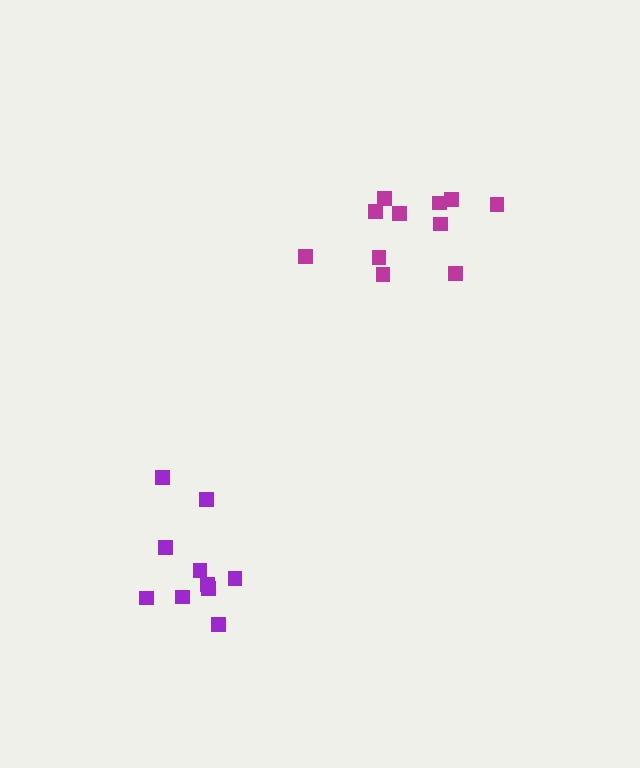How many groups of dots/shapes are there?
There are 2 groups.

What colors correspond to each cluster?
The clusters are colored: magenta, purple.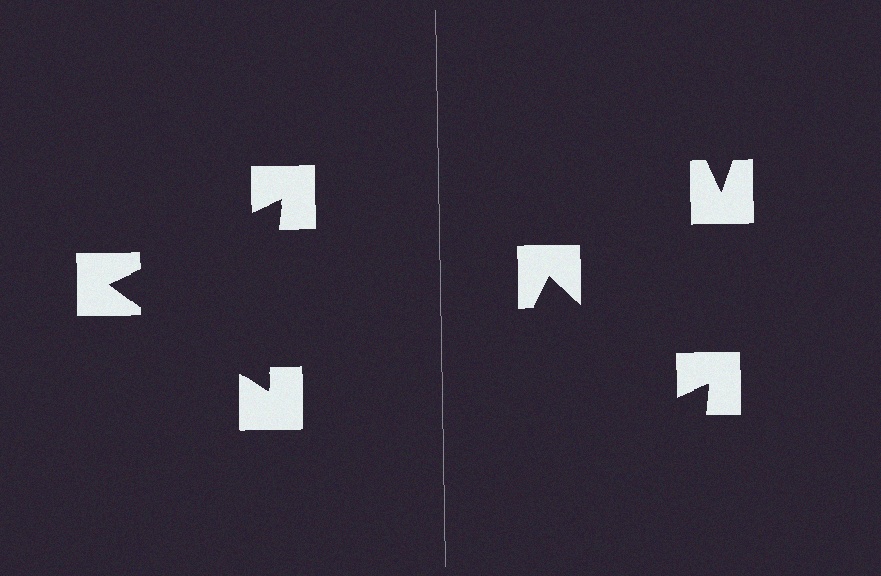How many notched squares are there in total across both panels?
6 — 3 on each side.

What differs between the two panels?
The notched squares are positioned identically on both sides; only the wedge orientations differ. On the left they align to a triangle; on the right they are misaligned.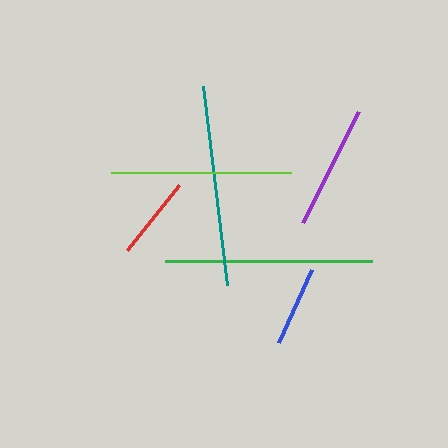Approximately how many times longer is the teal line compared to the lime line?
The teal line is approximately 1.1 times the length of the lime line.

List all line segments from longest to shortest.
From longest to shortest: green, teal, lime, purple, red, blue.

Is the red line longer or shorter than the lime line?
The lime line is longer than the red line.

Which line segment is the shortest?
The blue line is the shortest at approximately 80 pixels.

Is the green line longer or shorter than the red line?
The green line is longer than the red line.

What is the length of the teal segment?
The teal segment is approximately 200 pixels long.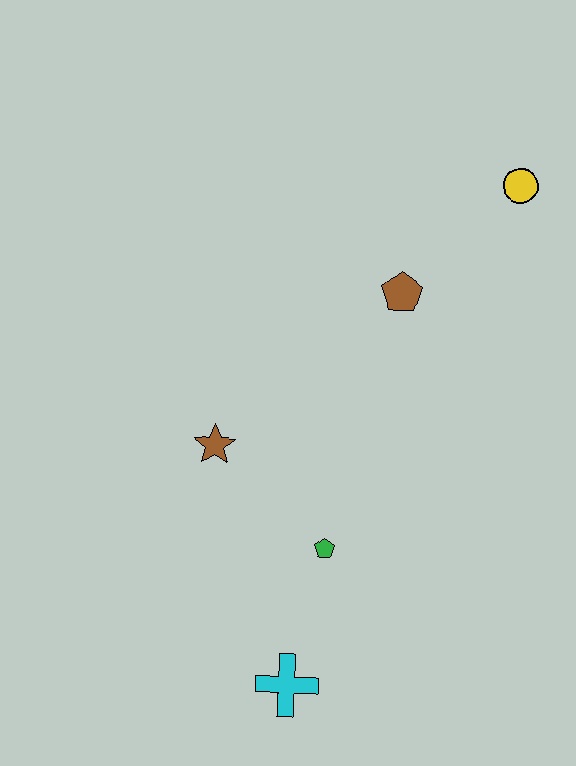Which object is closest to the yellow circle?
The brown pentagon is closest to the yellow circle.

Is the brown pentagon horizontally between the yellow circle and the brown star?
Yes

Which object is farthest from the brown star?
The yellow circle is farthest from the brown star.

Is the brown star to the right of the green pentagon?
No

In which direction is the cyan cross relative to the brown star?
The cyan cross is below the brown star.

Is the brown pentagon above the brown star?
Yes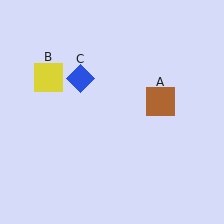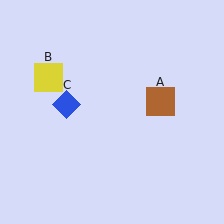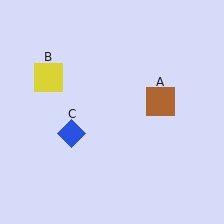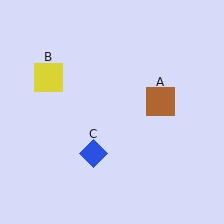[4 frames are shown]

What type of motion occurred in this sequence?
The blue diamond (object C) rotated counterclockwise around the center of the scene.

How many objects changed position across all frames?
1 object changed position: blue diamond (object C).